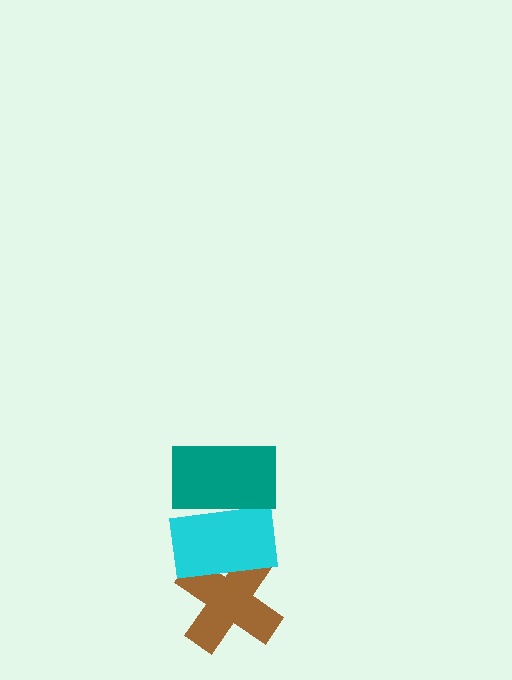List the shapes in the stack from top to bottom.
From top to bottom: the teal rectangle, the cyan rectangle, the brown cross.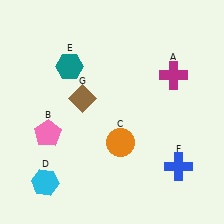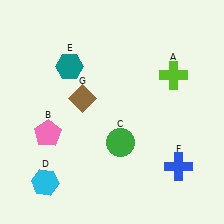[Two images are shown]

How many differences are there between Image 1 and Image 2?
There are 2 differences between the two images.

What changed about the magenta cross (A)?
In Image 1, A is magenta. In Image 2, it changed to lime.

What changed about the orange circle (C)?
In Image 1, C is orange. In Image 2, it changed to green.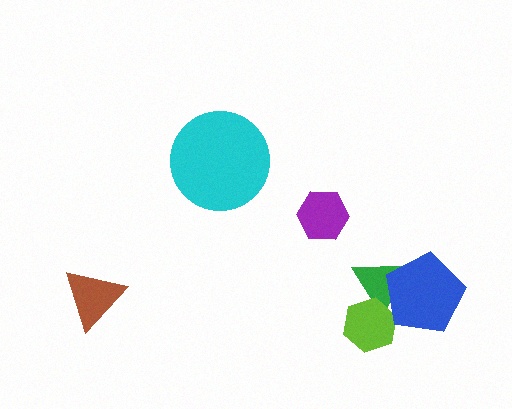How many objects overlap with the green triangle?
2 objects overlap with the green triangle.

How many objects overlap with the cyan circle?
0 objects overlap with the cyan circle.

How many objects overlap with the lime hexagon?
2 objects overlap with the lime hexagon.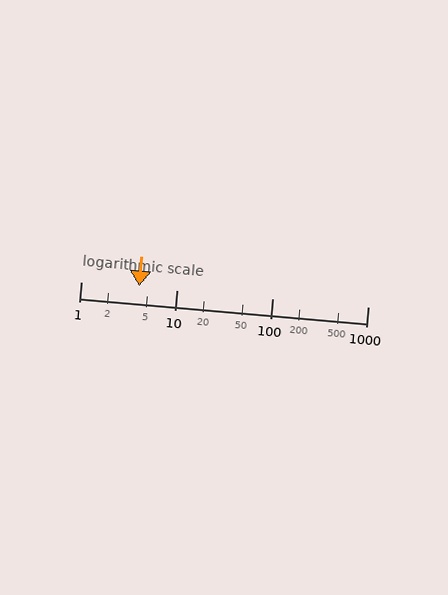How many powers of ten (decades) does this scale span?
The scale spans 3 decades, from 1 to 1000.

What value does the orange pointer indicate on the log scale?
The pointer indicates approximately 4.1.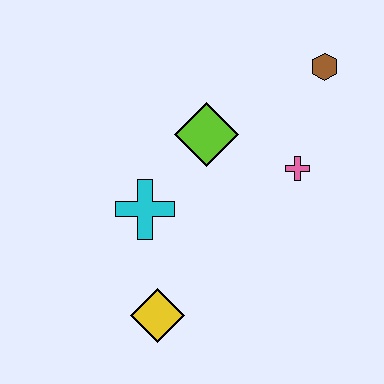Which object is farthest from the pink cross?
The yellow diamond is farthest from the pink cross.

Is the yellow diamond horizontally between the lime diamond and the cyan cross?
Yes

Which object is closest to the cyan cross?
The lime diamond is closest to the cyan cross.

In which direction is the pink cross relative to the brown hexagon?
The pink cross is below the brown hexagon.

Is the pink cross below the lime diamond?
Yes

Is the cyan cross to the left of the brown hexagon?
Yes